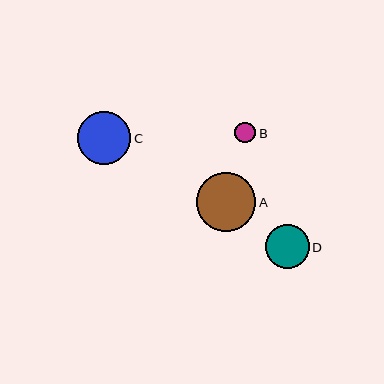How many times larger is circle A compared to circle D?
Circle A is approximately 1.3 times the size of circle D.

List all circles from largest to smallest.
From largest to smallest: A, C, D, B.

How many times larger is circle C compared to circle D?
Circle C is approximately 1.2 times the size of circle D.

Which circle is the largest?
Circle A is the largest with a size of approximately 59 pixels.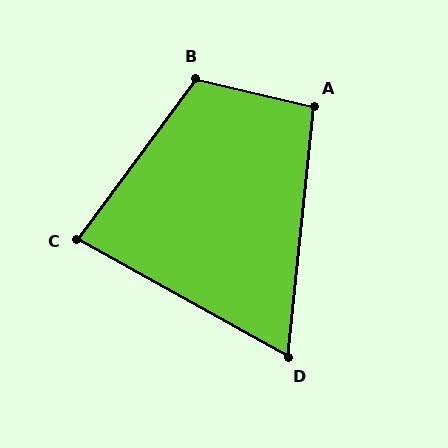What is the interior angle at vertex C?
Approximately 83 degrees (acute).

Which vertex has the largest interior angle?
B, at approximately 113 degrees.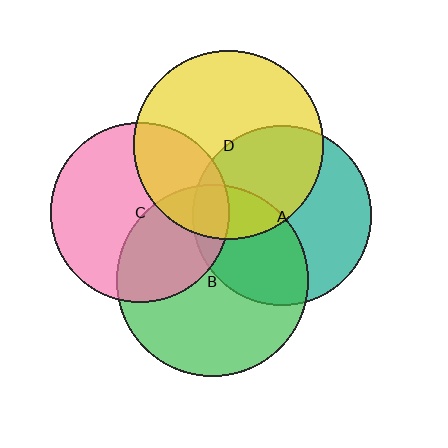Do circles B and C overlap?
Yes.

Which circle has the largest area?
Circle B (green).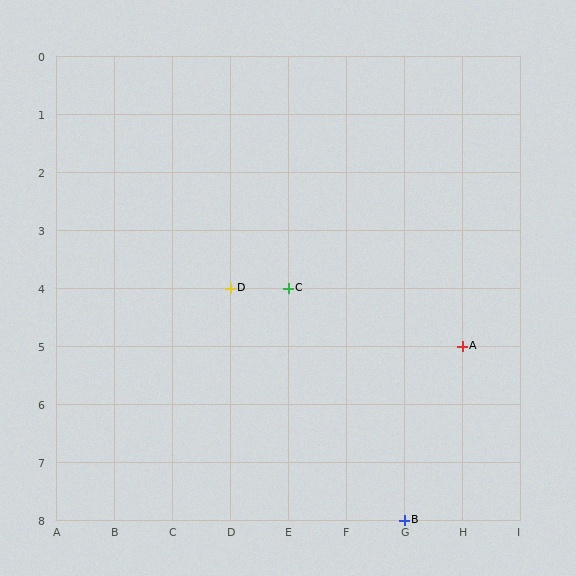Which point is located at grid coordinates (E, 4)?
Point C is at (E, 4).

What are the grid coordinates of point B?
Point B is at grid coordinates (G, 8).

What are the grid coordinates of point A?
Point A is at grid coordinates (H, 5).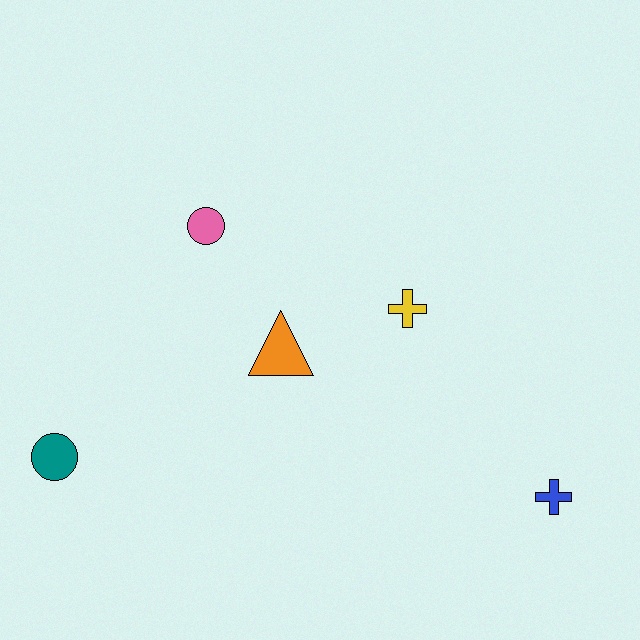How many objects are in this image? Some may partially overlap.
There are 5 objects.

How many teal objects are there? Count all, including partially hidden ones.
There is 1 teal object.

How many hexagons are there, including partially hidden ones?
There are no hexagons.